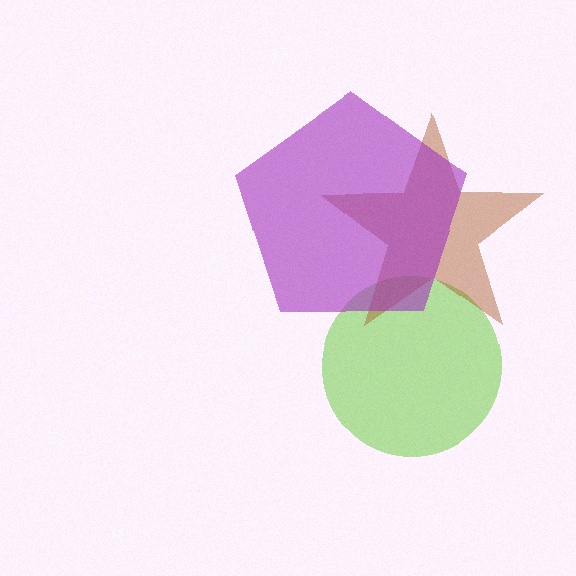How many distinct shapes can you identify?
There are 3 distinct shapes: a lime circle, a brown star, a purple pentagon.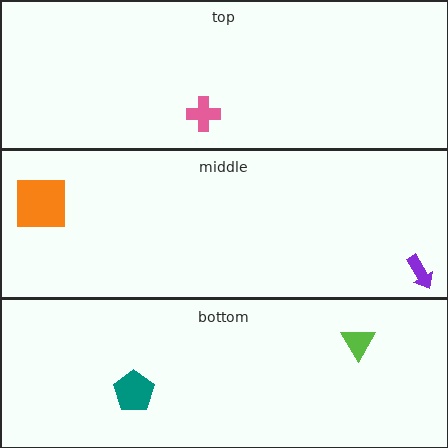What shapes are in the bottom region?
The lime triangle, the teal pentagon.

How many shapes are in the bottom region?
2.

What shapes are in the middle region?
The orange square, the purple arrow.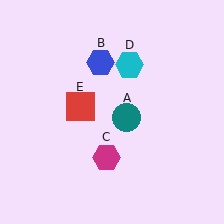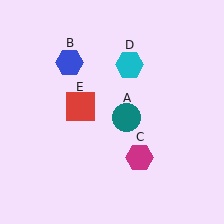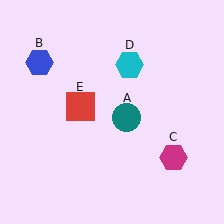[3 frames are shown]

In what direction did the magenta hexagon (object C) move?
The magenta hexagon (object C) moved right.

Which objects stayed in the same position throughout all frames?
Teal circle (object A) and cyan hexagon (object D) and red square (object E) remained stationary.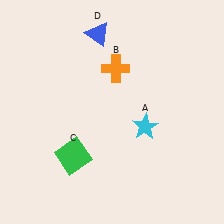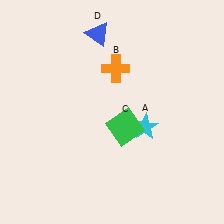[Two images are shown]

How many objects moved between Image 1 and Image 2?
1 object moved between the two images.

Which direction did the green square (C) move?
The green square (C) moved right.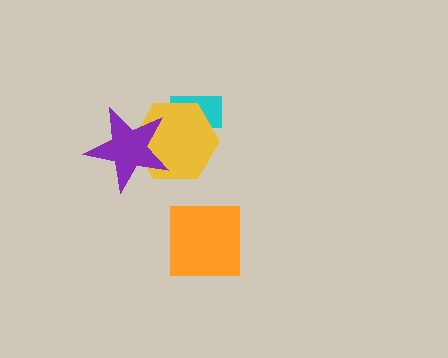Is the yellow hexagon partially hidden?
Yes, it is partially covered by another shape.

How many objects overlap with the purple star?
1 object overlaps with the purple star.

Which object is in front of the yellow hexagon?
The purple star is in front of the yellow hexagon.